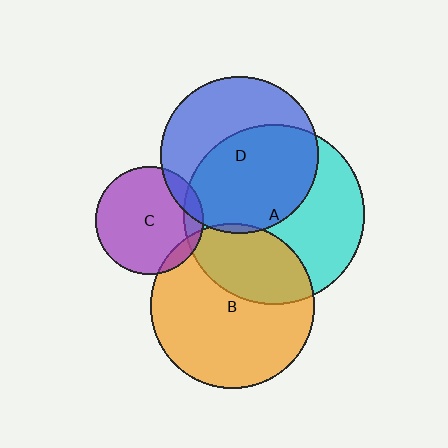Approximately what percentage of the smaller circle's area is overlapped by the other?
Approximately 10%.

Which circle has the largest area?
Circle A (cyan).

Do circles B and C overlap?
Yes.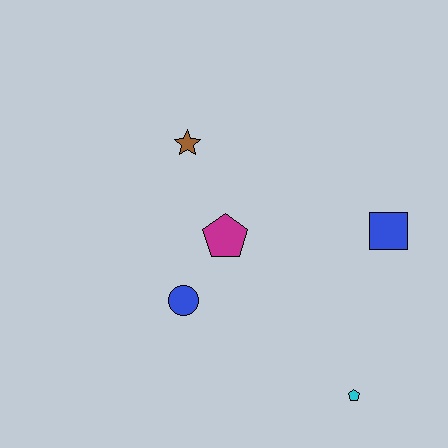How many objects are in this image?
There are 5 objects.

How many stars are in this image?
There is 1 star.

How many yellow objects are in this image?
There are no yellow objects.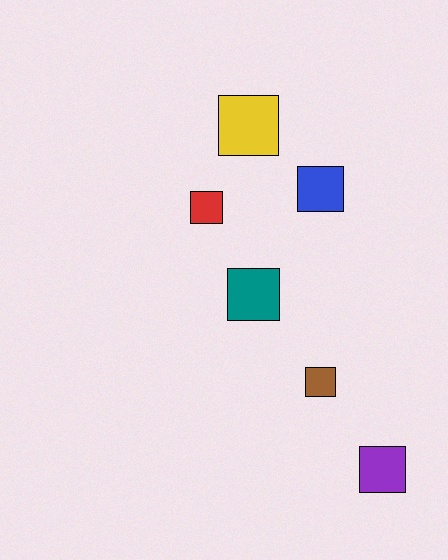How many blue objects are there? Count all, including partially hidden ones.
There is 1 blue object.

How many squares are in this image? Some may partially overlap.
There are 6 squares.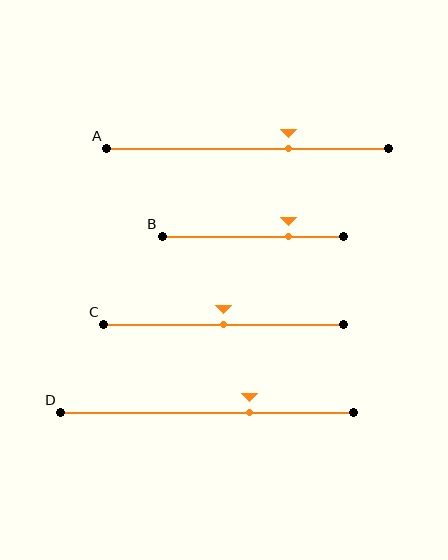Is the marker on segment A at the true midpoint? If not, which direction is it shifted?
No, the marker on segment A is shifted to the right by about 15% of the segment length.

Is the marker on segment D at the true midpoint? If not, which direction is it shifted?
No, the marker on segment D is shifted to the right by about 14% of the segment length.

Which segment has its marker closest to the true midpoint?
Segment C has its marker closest to the true midpoint.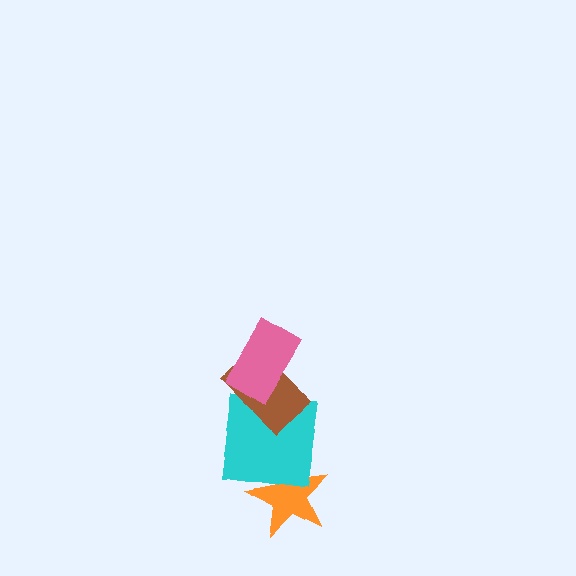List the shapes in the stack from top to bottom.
From top to bottom: the pink rectangle, the brown rectangle, the cyan square, the orange star.